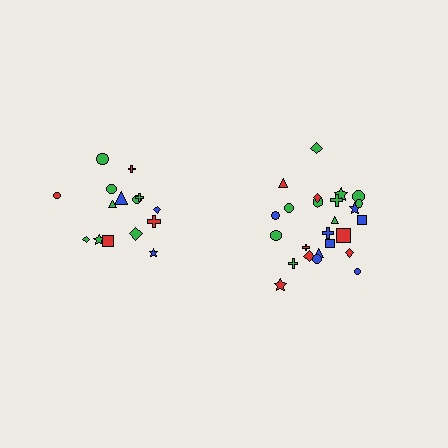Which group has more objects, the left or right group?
The right group.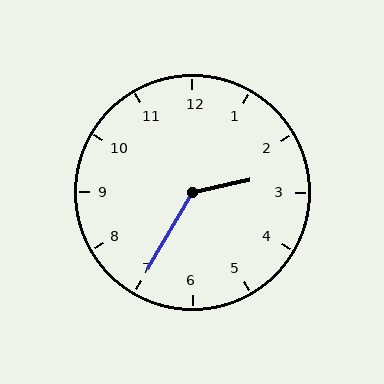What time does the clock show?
2:35.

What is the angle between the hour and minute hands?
Approximately 132 degrees.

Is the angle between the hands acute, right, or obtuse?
It is obtuse.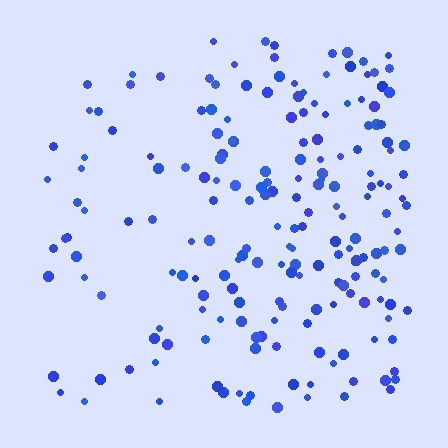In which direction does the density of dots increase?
From left to right, with the right side densest.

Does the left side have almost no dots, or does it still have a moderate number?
Still a moderate number, just noticeably fewer than the right.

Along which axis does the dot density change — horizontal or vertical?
Horizontal.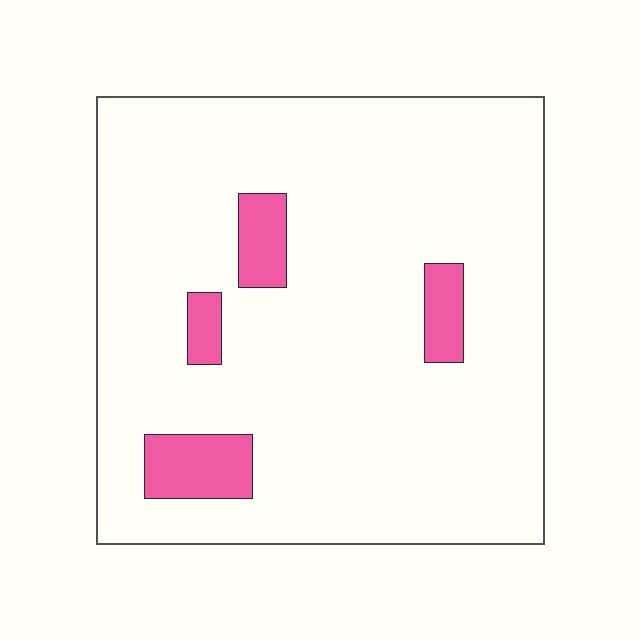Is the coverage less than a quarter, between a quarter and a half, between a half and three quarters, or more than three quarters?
Less than a quarter.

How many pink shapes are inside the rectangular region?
4.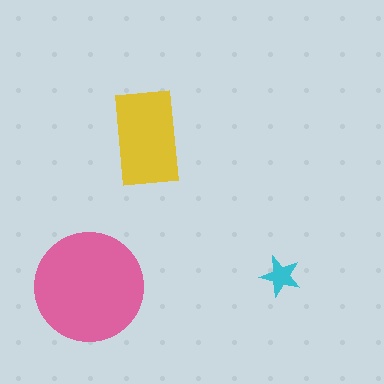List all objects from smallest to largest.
The cyan star, the yellow rectangle, the pink circle.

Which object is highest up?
The yellow rectangle is topmost.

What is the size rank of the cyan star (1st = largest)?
3rd.